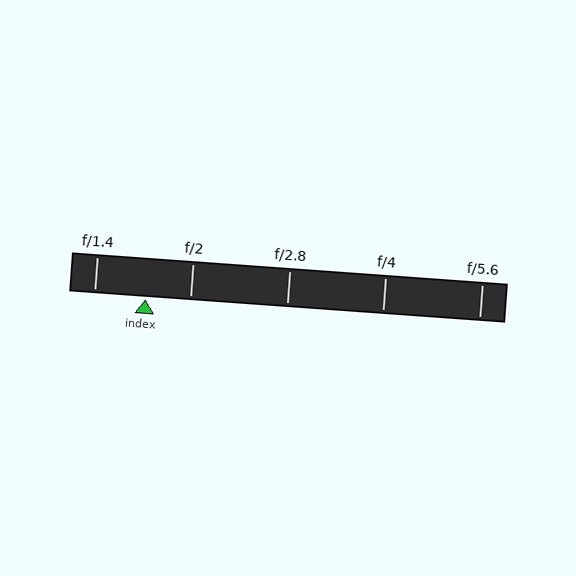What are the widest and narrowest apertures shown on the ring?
The widest aperture shown is f/1.4 and the narrowest is f/5.6.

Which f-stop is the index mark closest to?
The index mark is closest to f/2.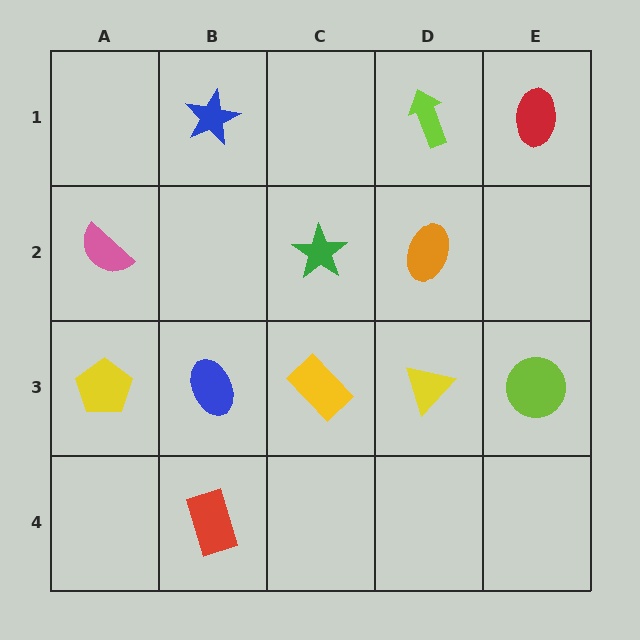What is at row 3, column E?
A lime circle.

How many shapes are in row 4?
1 shape.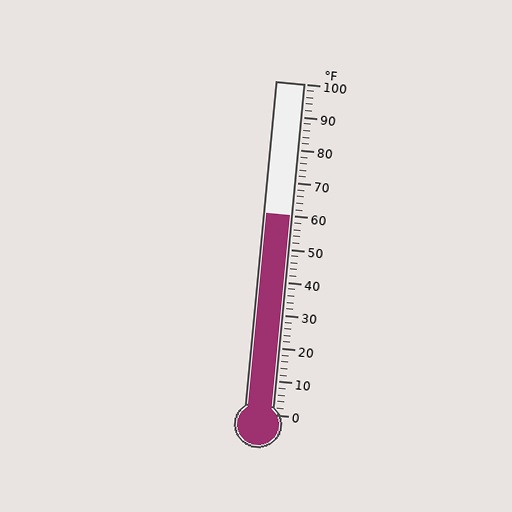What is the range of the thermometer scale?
The thermometer scale ranges from 0°F to 100°F.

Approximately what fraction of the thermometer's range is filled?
The thermometer is filled to approximately 60% of its range.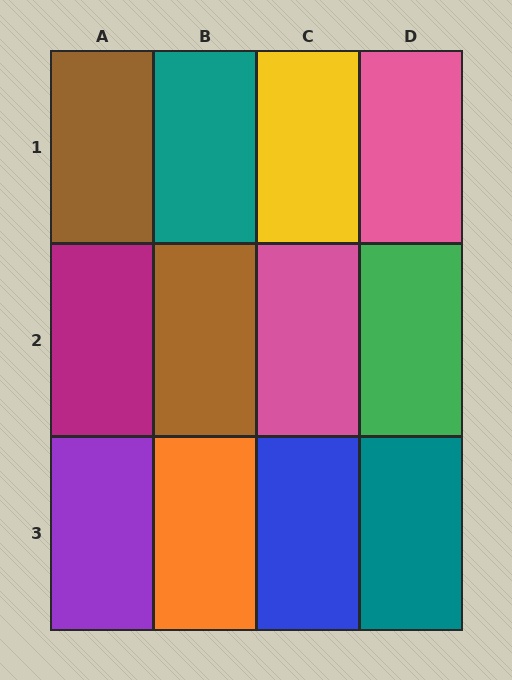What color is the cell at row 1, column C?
Yellow.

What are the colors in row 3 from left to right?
Purple, orange, blue, teal.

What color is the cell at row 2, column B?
Brown.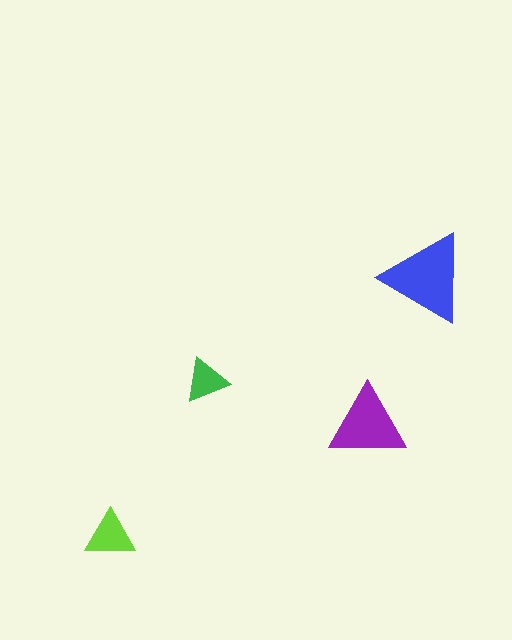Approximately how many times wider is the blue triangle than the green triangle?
About 2 times wider.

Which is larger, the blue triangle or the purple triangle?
The blue one.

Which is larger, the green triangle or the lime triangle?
The lime one.